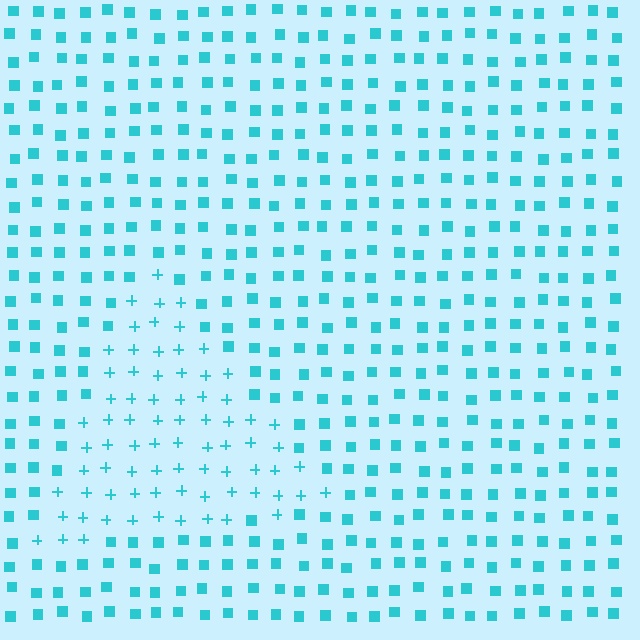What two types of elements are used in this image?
The image uses plus signs inside the triangle region and squares outside it.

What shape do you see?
I see a triangle.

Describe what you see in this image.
The image is filled with small cyan elements arranged in a uniform grid. A triangle-shaped region contains plus signs, while the surrounding area contains squares. The boundary is defined purely by the change in element shape.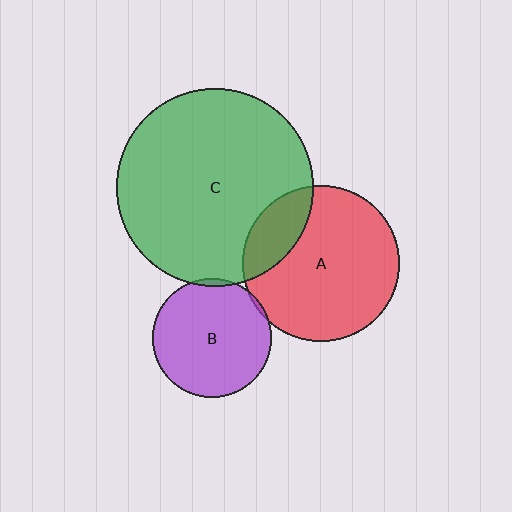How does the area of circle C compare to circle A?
Approximately 1.6 times.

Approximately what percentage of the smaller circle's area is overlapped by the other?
Approximately 20%.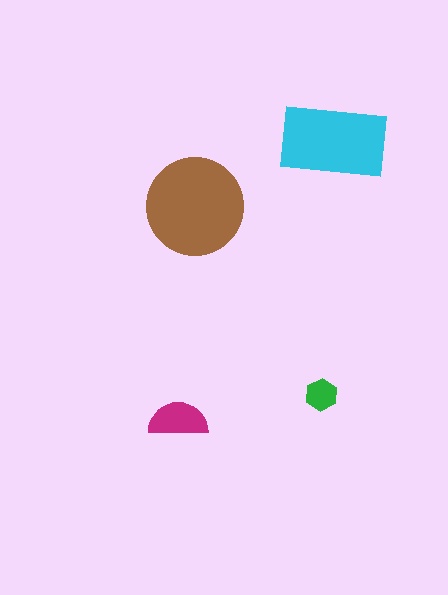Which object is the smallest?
The green hexagon.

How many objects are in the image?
There are 4 objects in the image.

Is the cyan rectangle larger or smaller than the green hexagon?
Larger.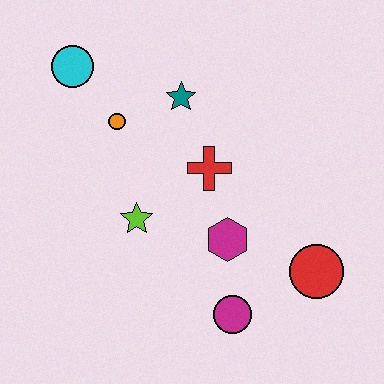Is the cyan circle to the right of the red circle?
No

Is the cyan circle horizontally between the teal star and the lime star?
No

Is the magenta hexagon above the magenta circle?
Yes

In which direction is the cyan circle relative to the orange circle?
The cyan circle is above the orange circle.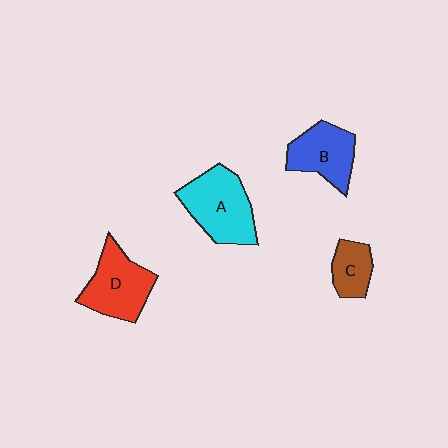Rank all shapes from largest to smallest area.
From largest to smallest: A (cyan), D (red), B (blue), C (brown).